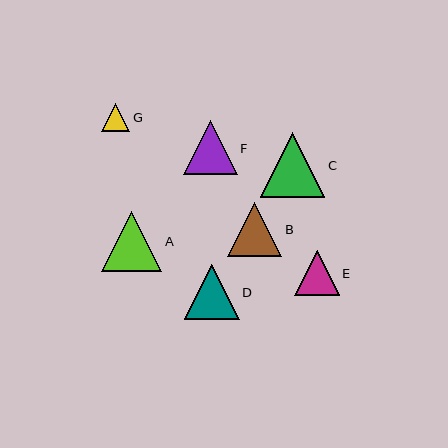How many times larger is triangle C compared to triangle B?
Triangle C is approximately 1.2 times the size of triangle B.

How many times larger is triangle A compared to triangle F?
Triangle A is approximately 1.1 times the size of triangle F.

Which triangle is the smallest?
Triangle G is the smallest with a size of approximately 28 pixels.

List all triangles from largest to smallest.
From largest to smallest: C, A, D, B, F, E, G.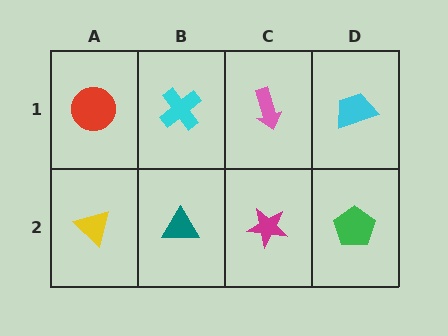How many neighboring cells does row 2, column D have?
2.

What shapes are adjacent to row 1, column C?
A magenta star (row 2, column C), a cyan cross (row 1, column B), a cyan trapezoid (row 1, column D).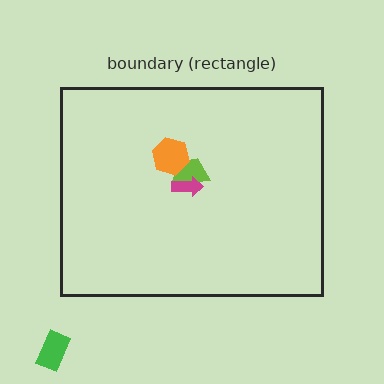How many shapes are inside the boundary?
3 inside, 1 outside.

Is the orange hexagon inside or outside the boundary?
Inside.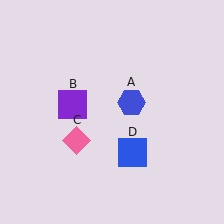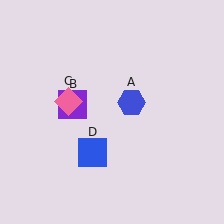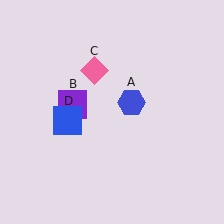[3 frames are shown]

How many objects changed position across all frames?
2 objects changed position: pink diamond (object C), blue square (object D).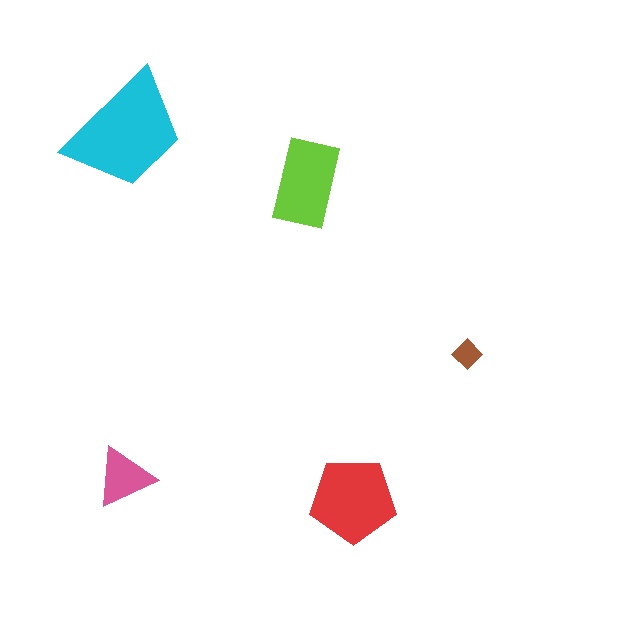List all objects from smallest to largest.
The brown diamond, the pink triangle, the lime rectangle, the red pentagon, the cyan trapezoid.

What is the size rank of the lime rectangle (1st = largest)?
3rd.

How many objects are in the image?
There are 5 objects in the image.